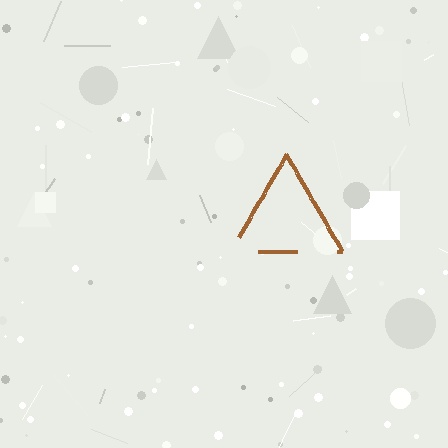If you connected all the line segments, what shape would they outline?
They would outline a triangle.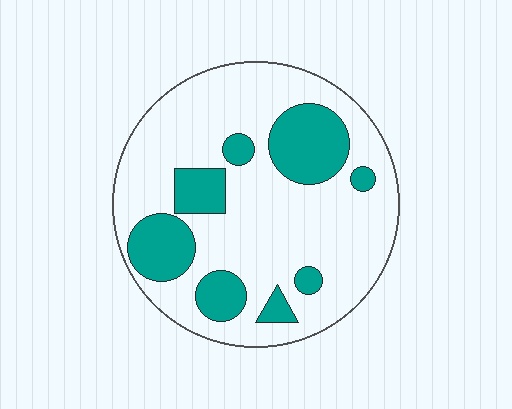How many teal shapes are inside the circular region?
8.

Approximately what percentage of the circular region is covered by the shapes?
Approximately 25%.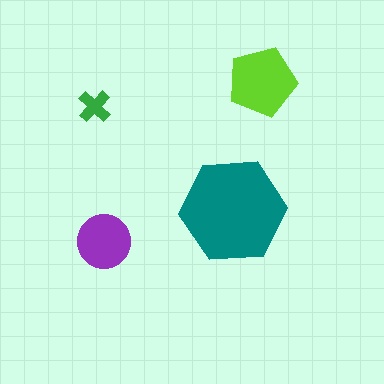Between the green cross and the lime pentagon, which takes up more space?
The lime pentagon.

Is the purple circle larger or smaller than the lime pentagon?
Smaller.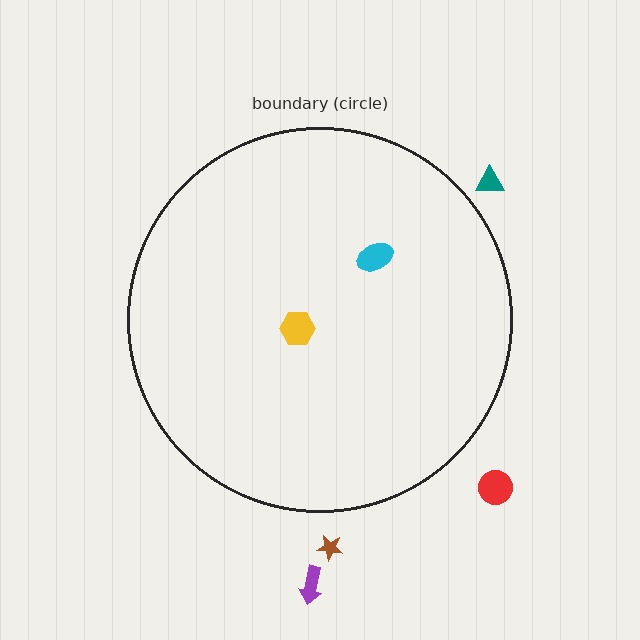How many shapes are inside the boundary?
2 inside, 4 outside.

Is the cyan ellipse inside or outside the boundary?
Inside.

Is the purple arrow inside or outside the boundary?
Outside.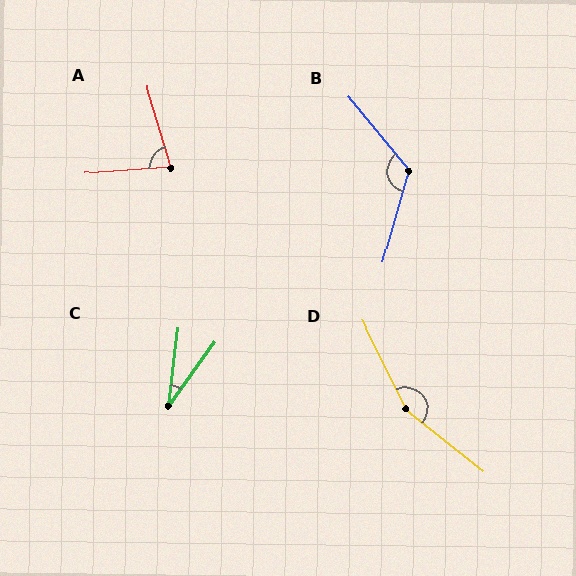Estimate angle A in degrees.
Approximately 78 degrees.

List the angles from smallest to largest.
C (28°), A (78°), B (125°), D (155°).